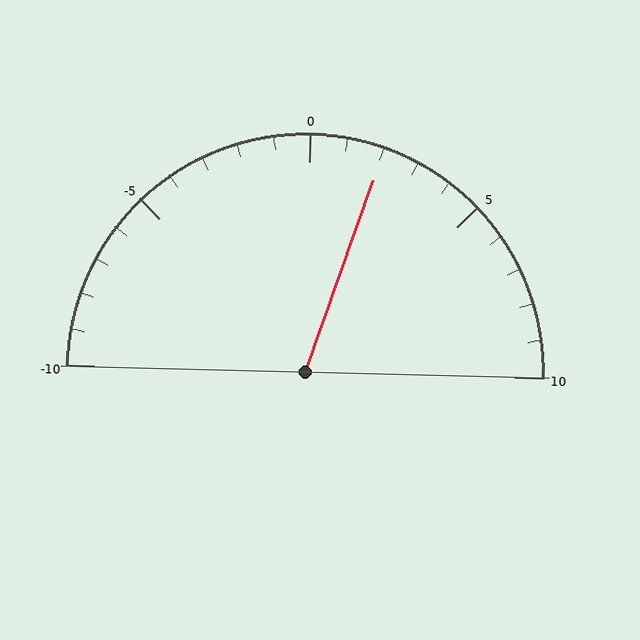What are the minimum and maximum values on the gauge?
The gauge ranges from -10 to 10.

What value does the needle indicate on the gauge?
The needle indicates approximately 2.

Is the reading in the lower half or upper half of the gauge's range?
The reading is in the upper half of the range (-10 to 10).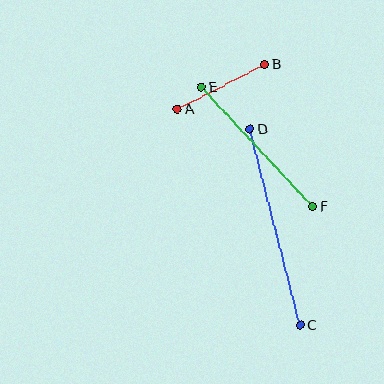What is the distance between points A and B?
The distance is approximately 98 pixels.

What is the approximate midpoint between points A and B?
The midpoint is at approximately (221, 87) pixels.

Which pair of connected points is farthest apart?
Points C and D are farthest apart.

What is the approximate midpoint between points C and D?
The midpoint is at approximately (275, 227) pixels.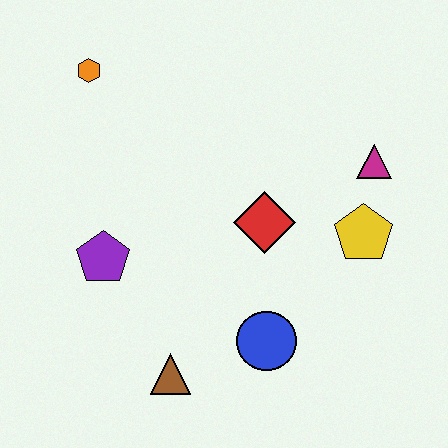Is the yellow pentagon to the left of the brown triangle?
No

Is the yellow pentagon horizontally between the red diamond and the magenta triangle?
Yes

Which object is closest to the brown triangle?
The blue circle is closest to the brown triangle.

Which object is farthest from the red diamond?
The orange hexagon is farthest from the red diamond.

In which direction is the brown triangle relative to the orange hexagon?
The brown triangle is below the orange hexagon.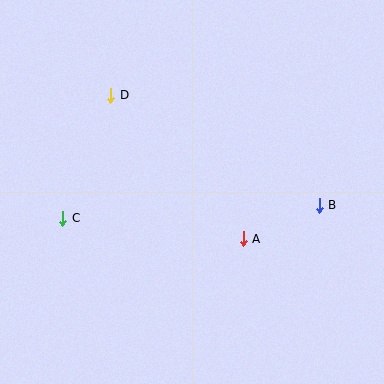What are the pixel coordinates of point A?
Point A is at (243, 239).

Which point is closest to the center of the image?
Point A at (243, 239) is closest to the center.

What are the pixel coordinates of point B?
Point B is at (319, 205).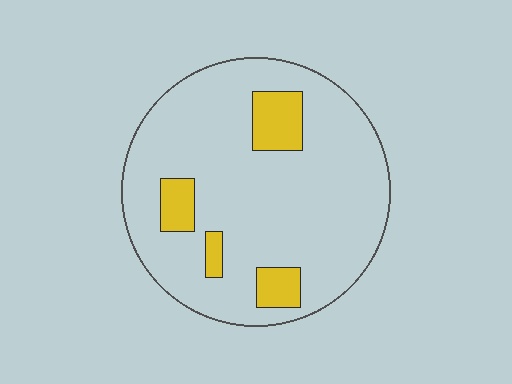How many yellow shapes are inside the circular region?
4.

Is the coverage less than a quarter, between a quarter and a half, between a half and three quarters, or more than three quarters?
Less than a quarter.